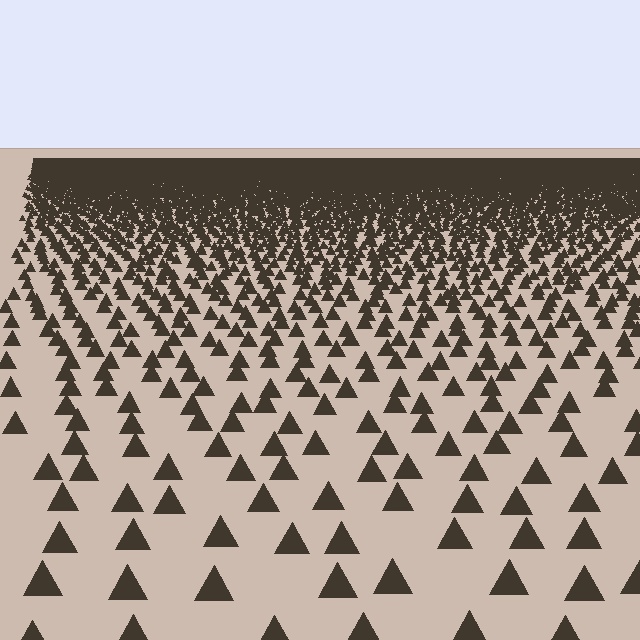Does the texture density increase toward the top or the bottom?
Density increases toward the top.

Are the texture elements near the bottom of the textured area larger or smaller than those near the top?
Larger. Near the bottom, elements are closer to the viewer and appear at a bigger on-screen size.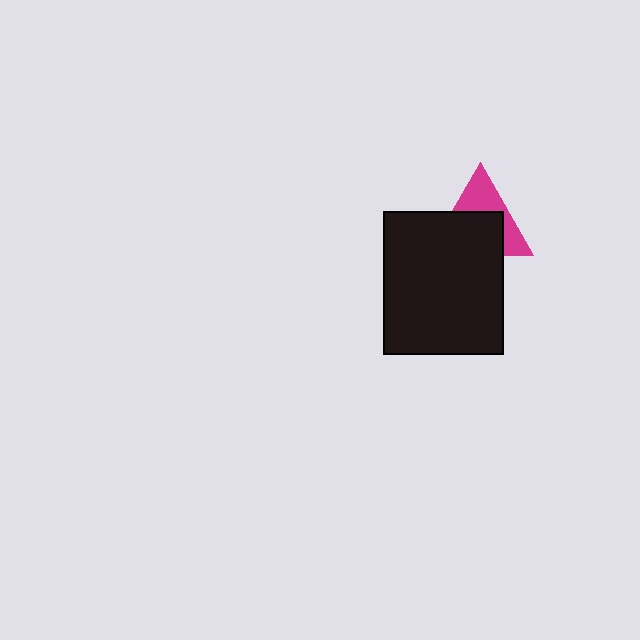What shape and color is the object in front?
The object in front is a black rectangle.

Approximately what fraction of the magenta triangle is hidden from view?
Roughly 56% of the magenta triangle is hidden behind the black rectangle.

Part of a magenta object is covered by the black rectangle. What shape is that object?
It is a triangle.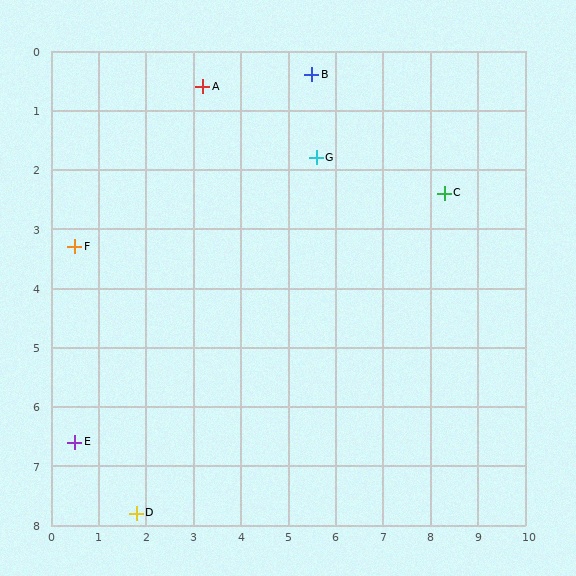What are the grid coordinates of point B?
Point B is at approximately (5.5, 0.4).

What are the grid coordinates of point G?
Point G is at approximately (5.6, 1.8).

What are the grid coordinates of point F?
Point F is at approximately (0.5, 3.3).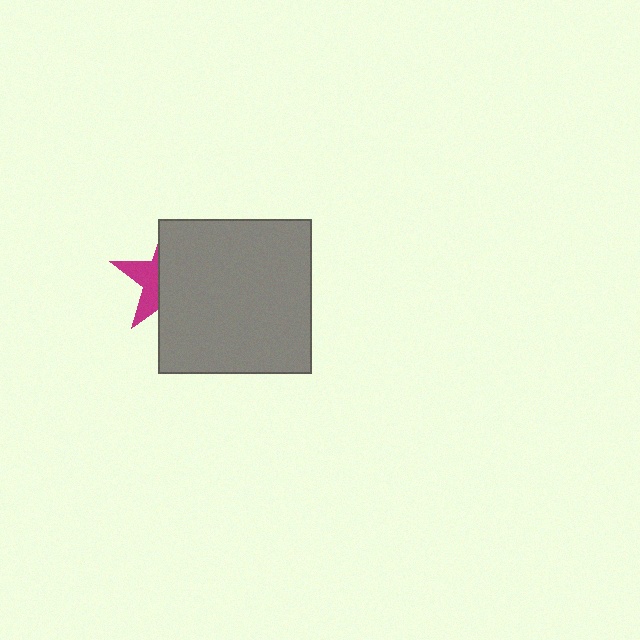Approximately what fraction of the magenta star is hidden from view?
Roughly 66% of the magenta star is hidden behind the gray square.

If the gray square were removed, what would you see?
You would see the complete magenta star.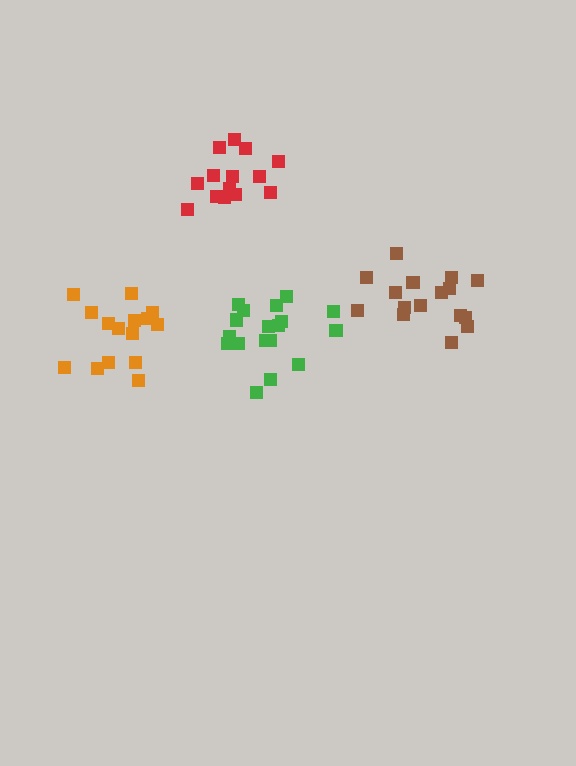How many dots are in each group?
Group 1: 15 dots, Group 2: 16 dots, Group 3: 14 dots, Group 4: 18 dots (63 total).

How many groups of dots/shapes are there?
There are 4 groups.